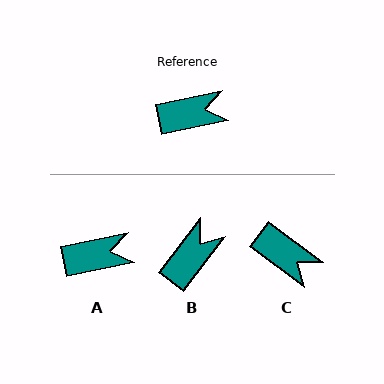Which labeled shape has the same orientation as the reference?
A.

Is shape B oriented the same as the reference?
No, it is off by about 41 degrees.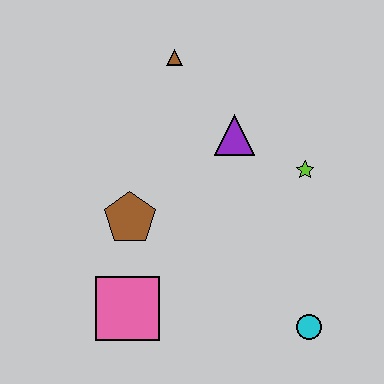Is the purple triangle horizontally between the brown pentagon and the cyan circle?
Yes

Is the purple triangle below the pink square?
No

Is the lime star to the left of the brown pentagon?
No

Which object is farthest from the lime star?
The pink square is farthest from the lime star.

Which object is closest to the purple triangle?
The lime star is closest to the purple triangle.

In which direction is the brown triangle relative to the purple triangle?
The brown triangle is above the purple triangle.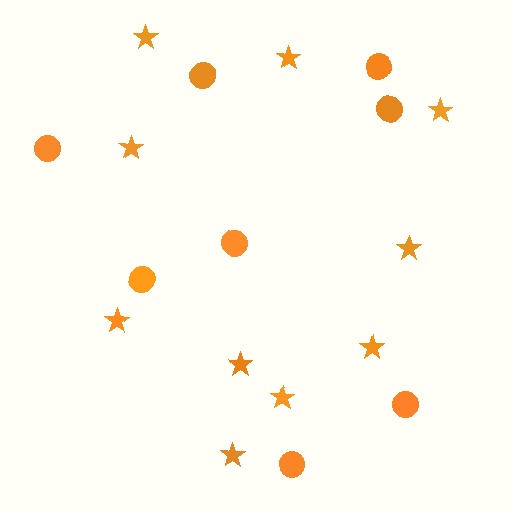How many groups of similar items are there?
There are 2 groups: one group of circles (8) and one group of stars (10).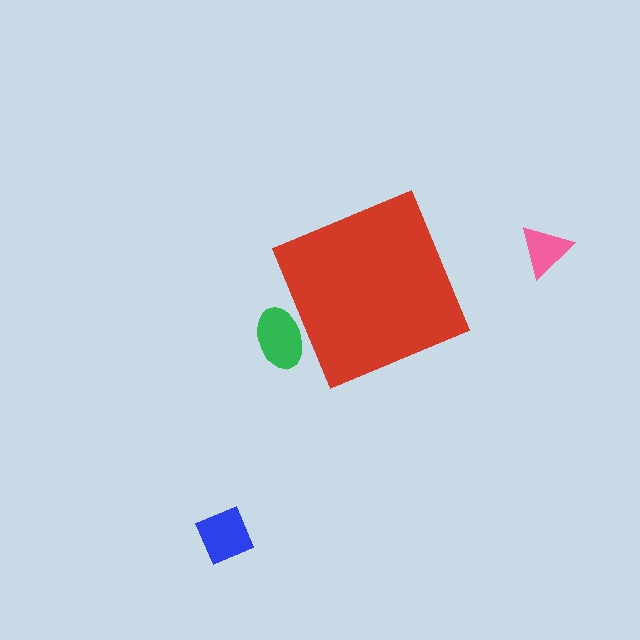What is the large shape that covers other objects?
A red diamond.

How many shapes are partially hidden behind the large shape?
1 shape is partially hidden.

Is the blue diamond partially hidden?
No, the blue diamond is fully visible.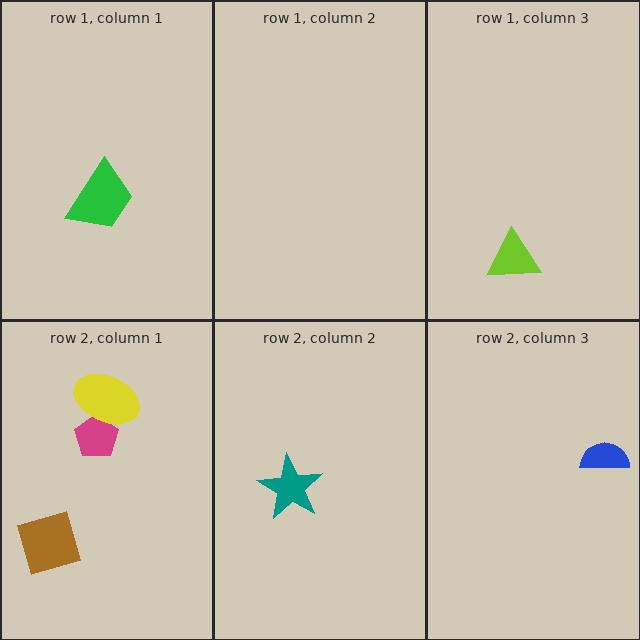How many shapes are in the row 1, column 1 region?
1.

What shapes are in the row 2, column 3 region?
The blue semicircle.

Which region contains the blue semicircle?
The row 2, column 3 region.